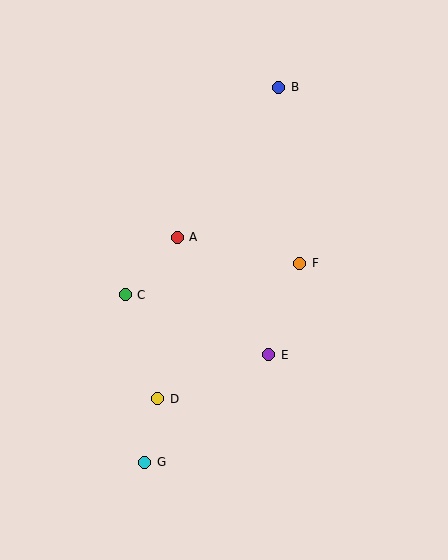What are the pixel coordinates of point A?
Point A is at (177, 237).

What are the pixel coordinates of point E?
Point E is at (269, 355).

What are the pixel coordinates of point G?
Point G is at (145, 462).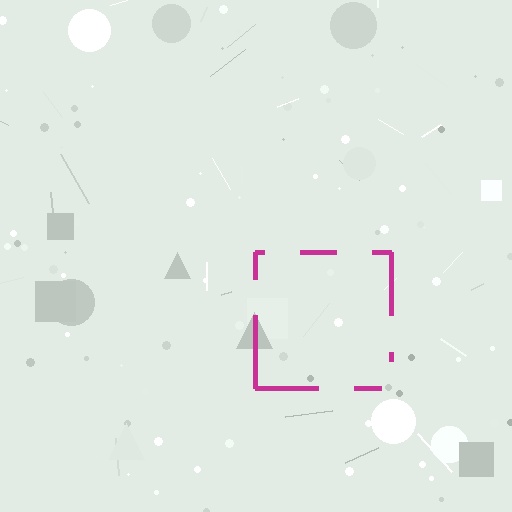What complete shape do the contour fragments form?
The contour fragments form a square.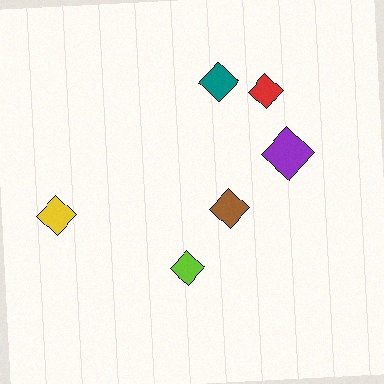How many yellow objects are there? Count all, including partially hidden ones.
There is 1 yellow object.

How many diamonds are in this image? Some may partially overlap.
There are 6 diamonds.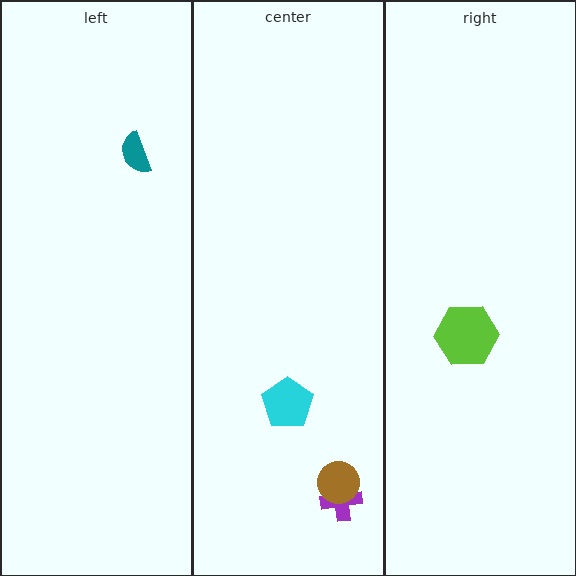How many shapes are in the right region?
1.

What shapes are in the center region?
The cyan pentagon, the purple cross, the brown circle.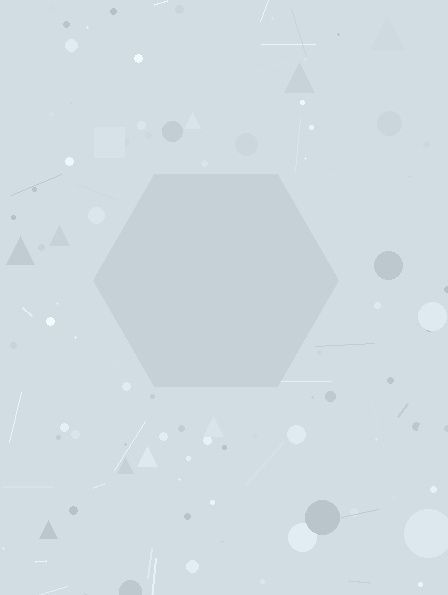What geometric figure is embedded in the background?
A hexagon is embedded in the background.